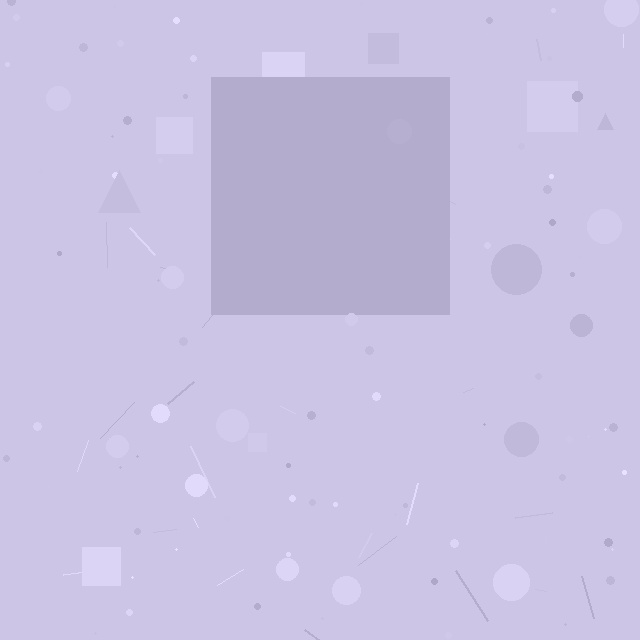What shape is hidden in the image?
A square is hidden in the image.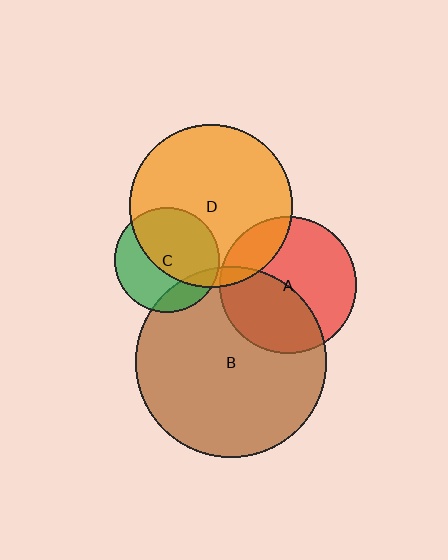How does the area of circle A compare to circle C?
Approximately 1.7 times.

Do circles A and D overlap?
Yes.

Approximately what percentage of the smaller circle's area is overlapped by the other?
Approximately 20%.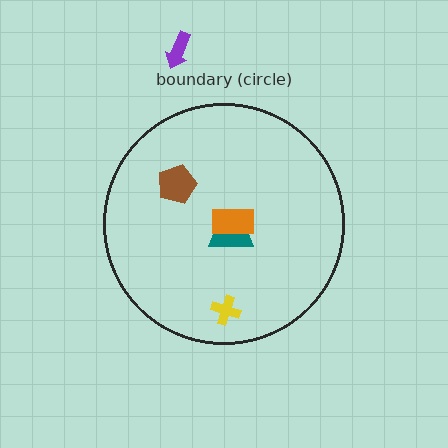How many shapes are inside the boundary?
4 inside, 1 outside.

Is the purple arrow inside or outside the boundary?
Outside.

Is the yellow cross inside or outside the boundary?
Inside.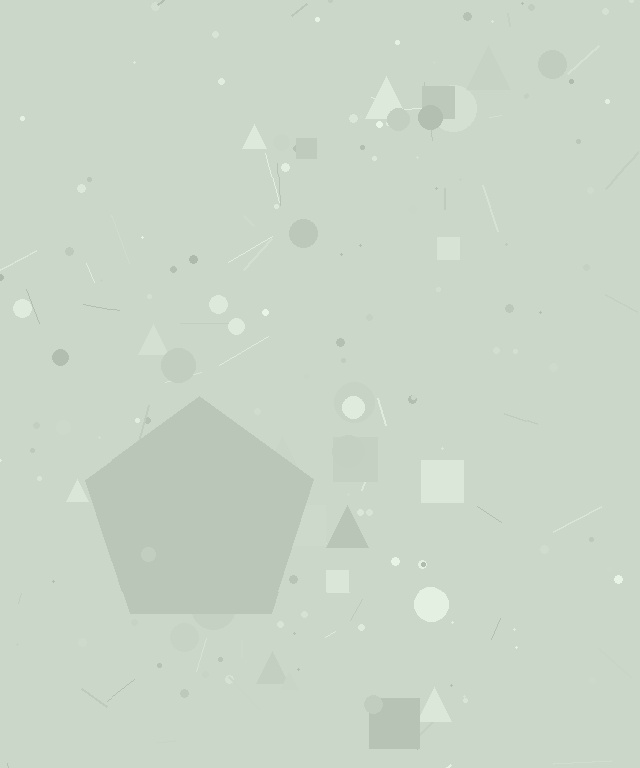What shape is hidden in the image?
A pentagon is hidden in the image.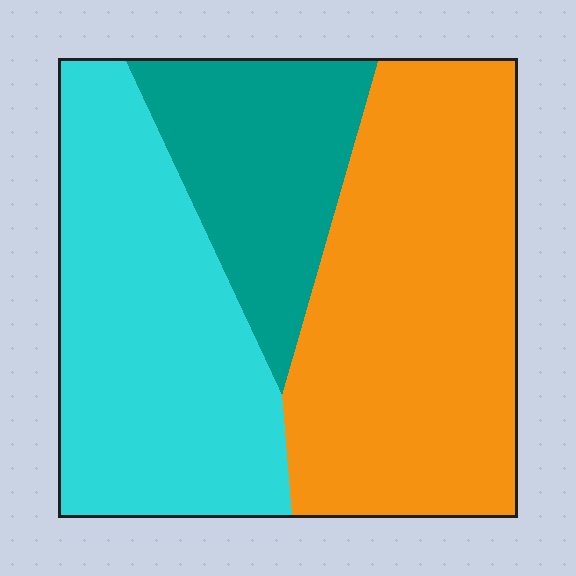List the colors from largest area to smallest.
From largest to smallest: orange, cyan, teal.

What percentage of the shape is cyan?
Cyan covers about 35% of the shape.